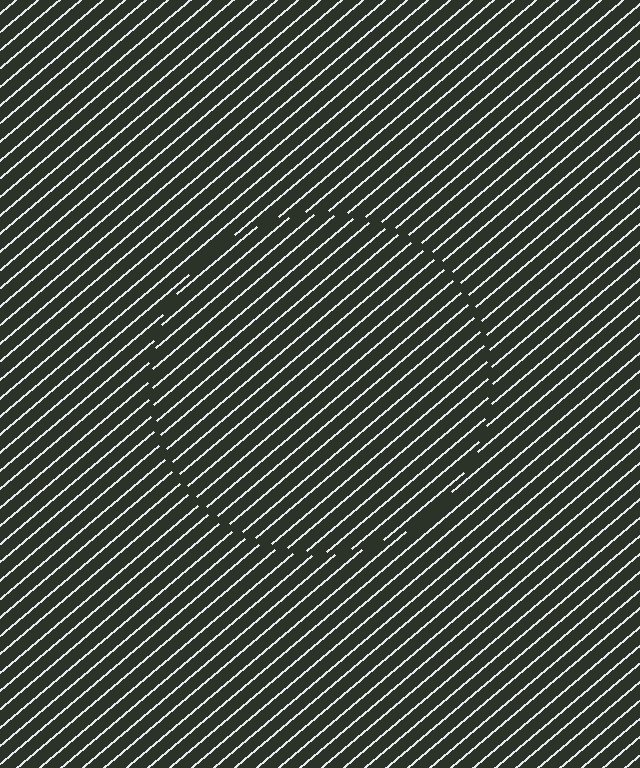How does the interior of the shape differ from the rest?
The interior of the shape contains the same grating, shifted by half a period — the contour is defined by the phase discontinuity where line-ends from the inner and outer gratings abut.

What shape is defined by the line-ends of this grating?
An illusory circle. The interior of the shape contains the same grating, shifted by half a period — the contour is defined by the phase discontinuity where line-ends from the inner and outer gratings abut.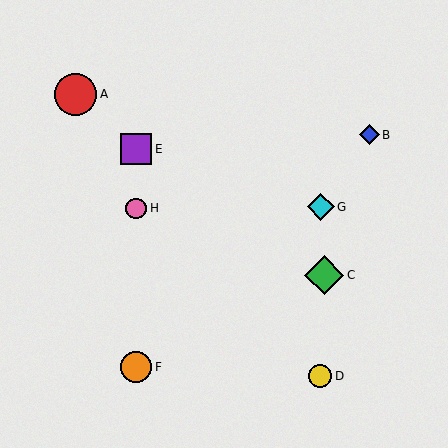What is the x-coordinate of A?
Object A is at x≈76.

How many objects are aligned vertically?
3 objects (E, F, H) are aligned vertically.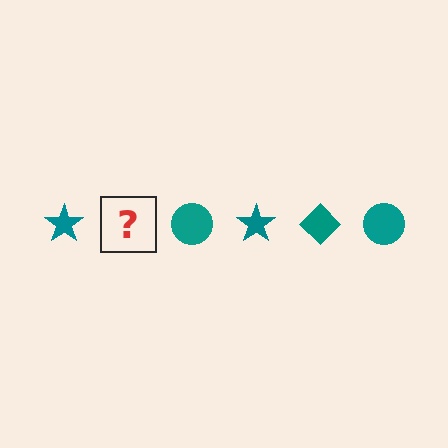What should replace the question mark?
The question mark should be replaced with a teal diamond.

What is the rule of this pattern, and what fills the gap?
The rule is that the pattern cycles through star, diamond, circle shapes in teal. The gap should be filled with a teal diamond.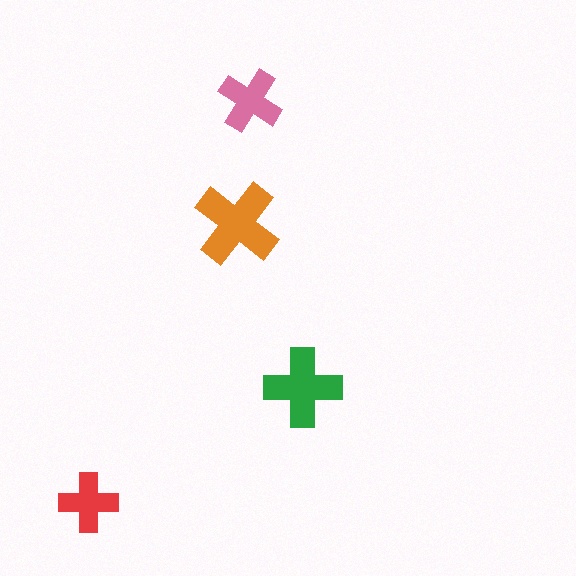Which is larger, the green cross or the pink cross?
The green one.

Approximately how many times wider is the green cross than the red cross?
About 1.5 times wider.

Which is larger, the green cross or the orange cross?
The orange one.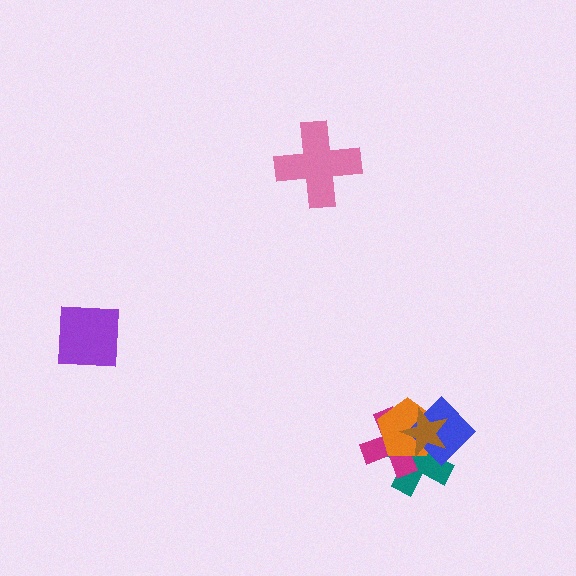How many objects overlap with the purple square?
0 objects overlap with the purple square.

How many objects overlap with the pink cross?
0 objects overlap with the pink cross.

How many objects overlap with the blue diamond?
4 objects overlap with the blue diamond.